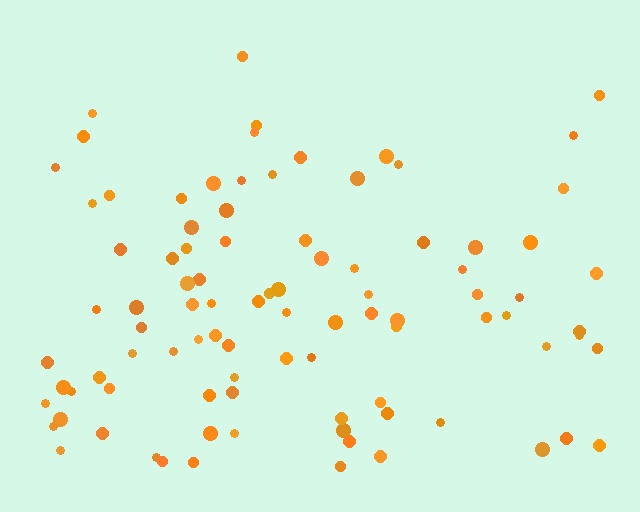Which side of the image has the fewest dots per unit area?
The top.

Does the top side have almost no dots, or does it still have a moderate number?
Still a moderate number, just noticeably fewer than the bottom.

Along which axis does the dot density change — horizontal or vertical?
Vertical.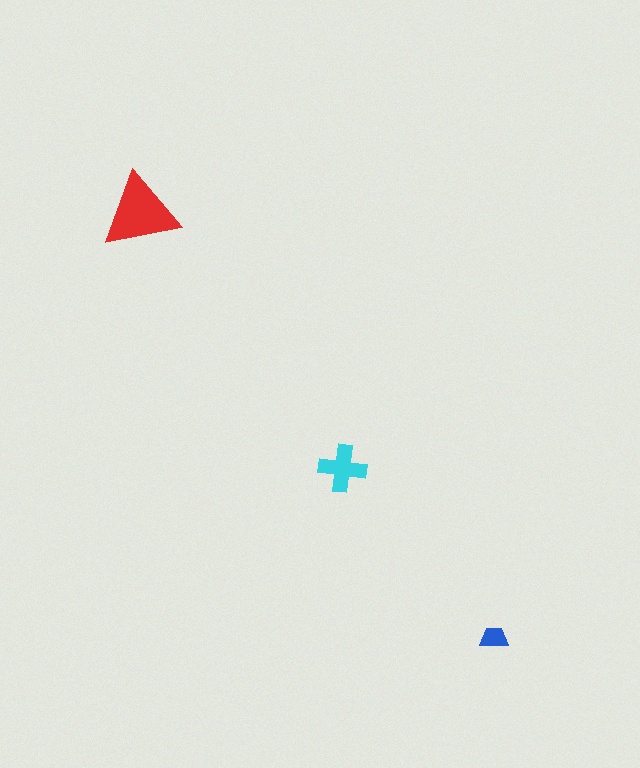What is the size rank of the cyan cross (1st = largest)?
2nd.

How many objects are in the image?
There are 3 objects in the image.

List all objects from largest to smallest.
The red triangle, the cyan cross, the blue trapezoid.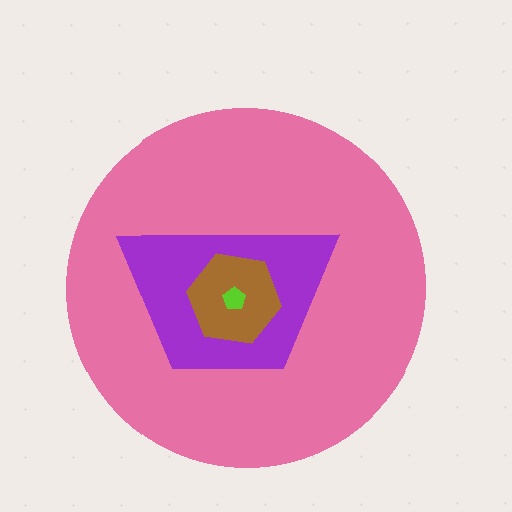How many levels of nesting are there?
4.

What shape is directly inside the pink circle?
The purple trapezoid.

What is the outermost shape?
The pink circle.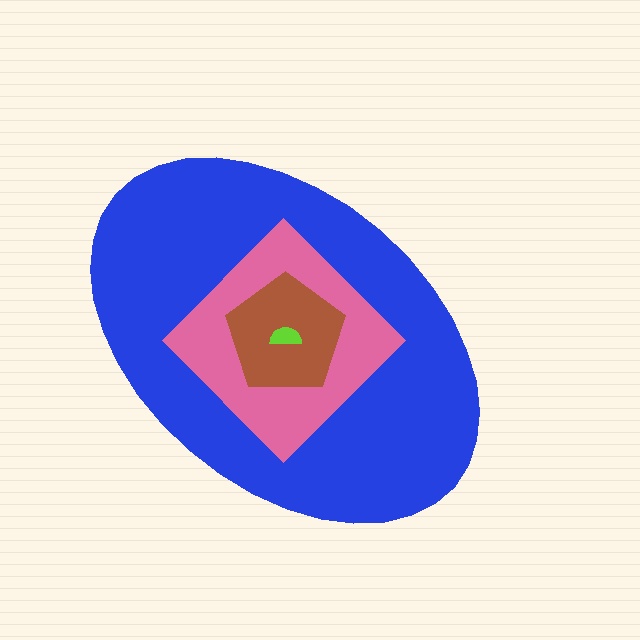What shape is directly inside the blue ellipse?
The pink diamond.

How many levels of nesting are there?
4.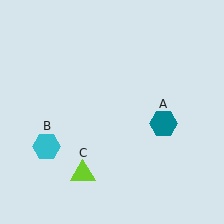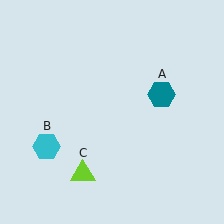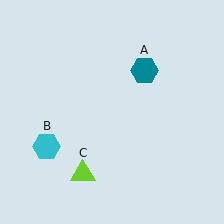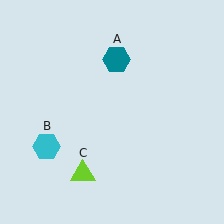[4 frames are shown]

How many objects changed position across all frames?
1 object changed position: teal hexagon (object A).